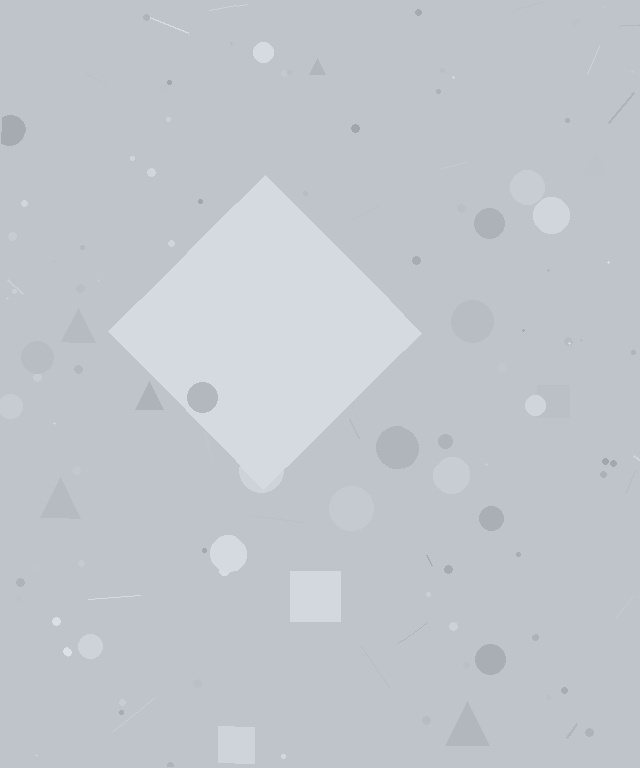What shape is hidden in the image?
A diamond is hidden in the image.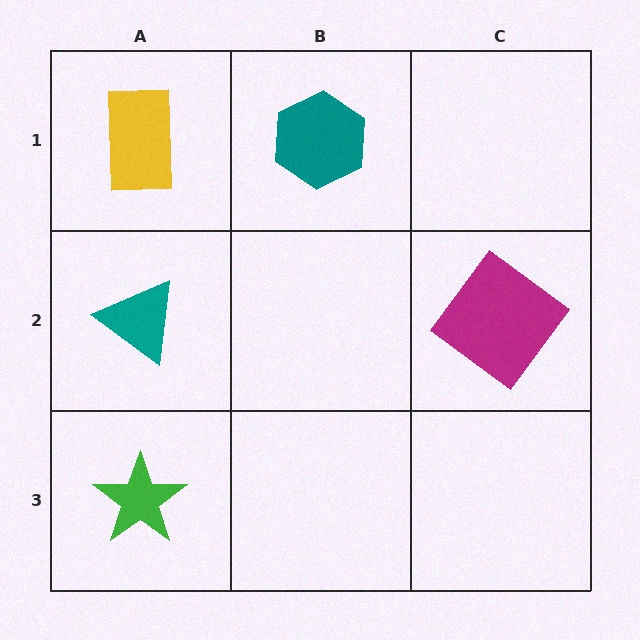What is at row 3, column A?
A green star.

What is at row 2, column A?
A teal triangle.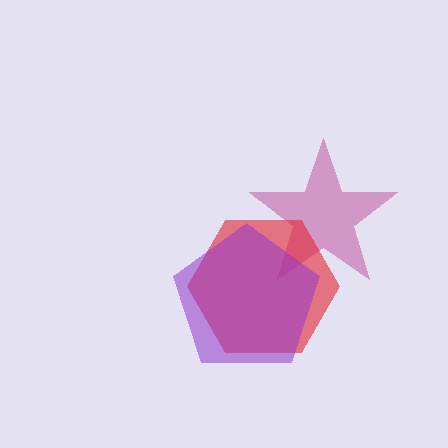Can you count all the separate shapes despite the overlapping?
Yes, there are 3 separate shapes.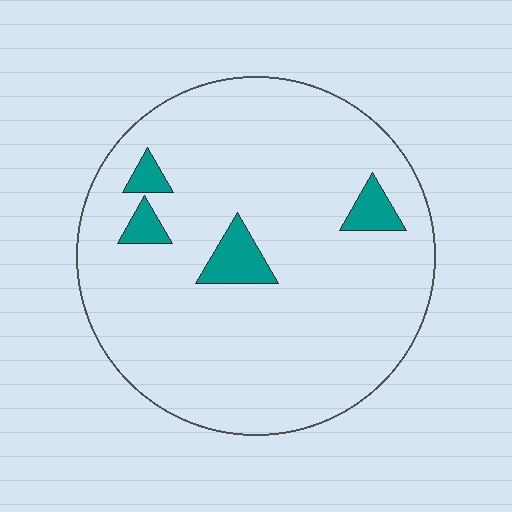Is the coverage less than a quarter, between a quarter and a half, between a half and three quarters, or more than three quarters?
Less than a quarter.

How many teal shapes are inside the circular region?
4.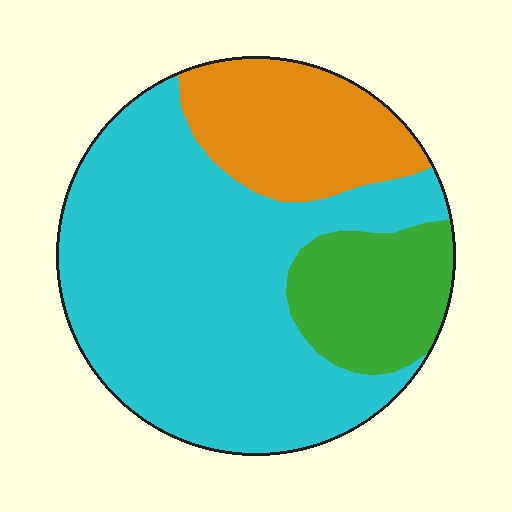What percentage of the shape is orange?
Orange covers about 20% of the shape.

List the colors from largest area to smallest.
From largest to smallest: cyan, orange, green.